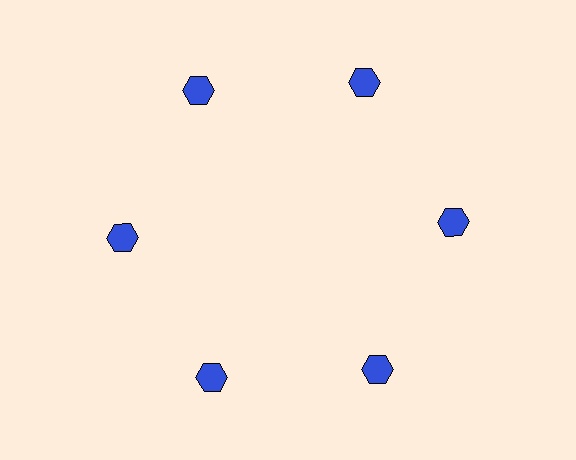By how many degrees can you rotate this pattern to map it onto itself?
The pattern maps onto itself every 60 degrees of rotation.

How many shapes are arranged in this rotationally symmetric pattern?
There are 6 shapes, arranged in 6 groups of 1.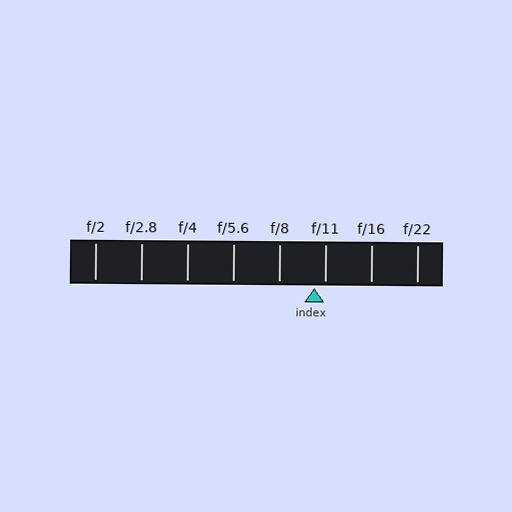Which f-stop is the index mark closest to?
The index mark is closest to f/11.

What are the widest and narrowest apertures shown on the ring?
The widest aperture shown is f/2 and the narrowest is f/22.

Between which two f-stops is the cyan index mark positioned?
The index mark is between f/8 and f/11.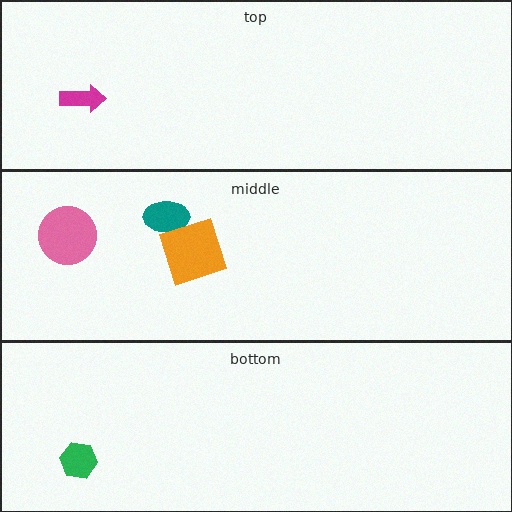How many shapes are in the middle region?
3.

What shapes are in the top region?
The magenta arrow.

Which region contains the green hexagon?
The bottom region.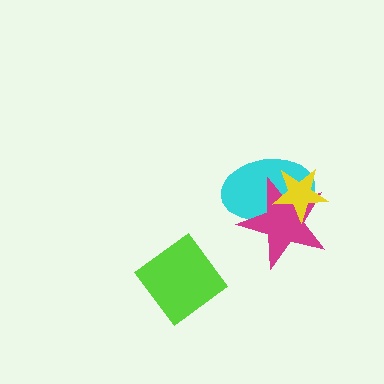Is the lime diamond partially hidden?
No, no other shape covers it.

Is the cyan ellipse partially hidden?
Yes, it is partially covered by another shape.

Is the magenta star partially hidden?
Yes, it is partially covered by another shape.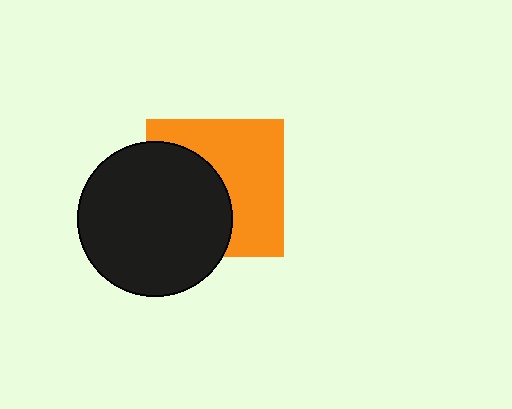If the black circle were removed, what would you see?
You would see the complete orange square.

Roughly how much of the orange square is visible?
About half of it is visible (roughly 54%).